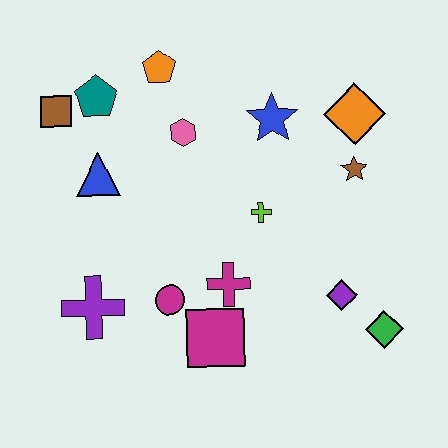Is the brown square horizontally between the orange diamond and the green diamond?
No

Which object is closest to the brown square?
The teal pentagon is closest to the brown square.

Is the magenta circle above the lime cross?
No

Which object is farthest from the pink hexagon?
The green diamond is farthest from the pink hexagon.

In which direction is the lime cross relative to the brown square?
The lime cross is to the right of the brown square.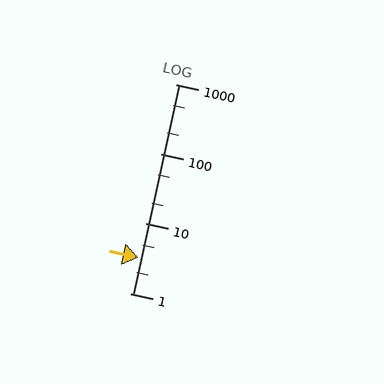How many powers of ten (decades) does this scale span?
The scale spans 3 decades, from 1 to 1000.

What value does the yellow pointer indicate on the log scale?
The pointer indicates approximately 3.3.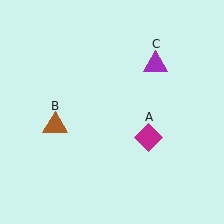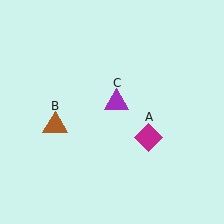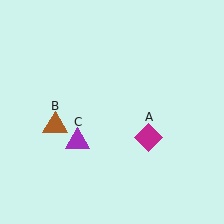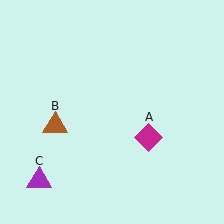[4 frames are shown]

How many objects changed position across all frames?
1 object changed position: purple triangle (object C).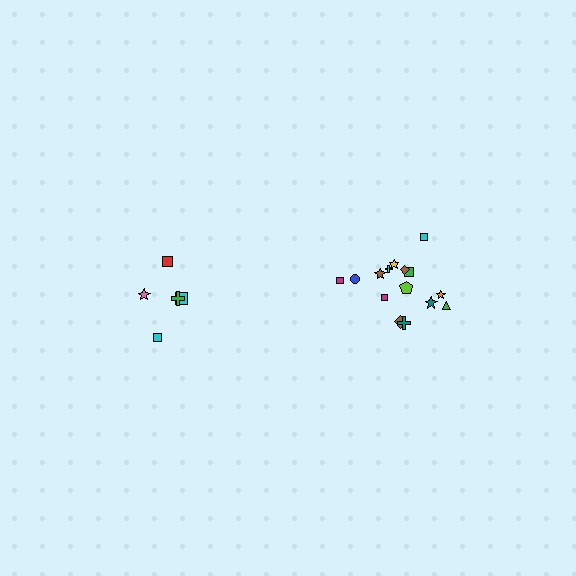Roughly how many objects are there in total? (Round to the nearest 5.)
Roughly 20 objects in total.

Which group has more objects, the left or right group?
The right group.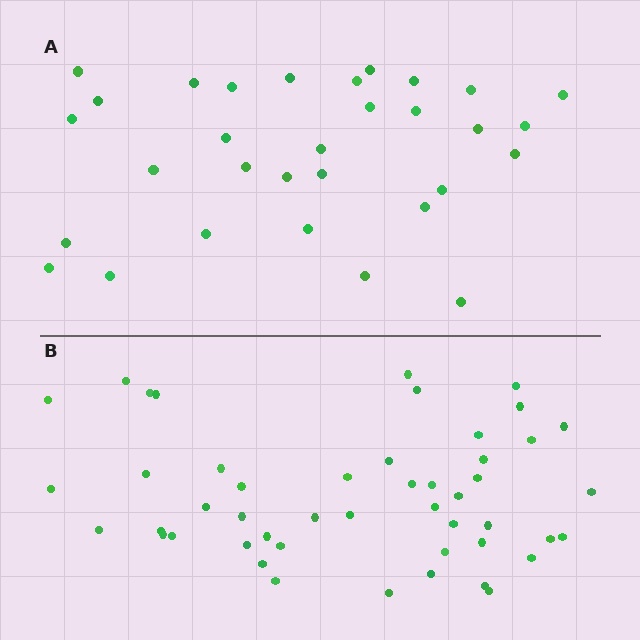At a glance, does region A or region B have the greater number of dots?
Region B (the bottom region) has more dots.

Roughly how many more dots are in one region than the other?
Region B has approximately 15 more dots than region A.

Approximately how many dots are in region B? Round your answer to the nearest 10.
About 50 dots. (The exact count is 48, which rounds to 50.)